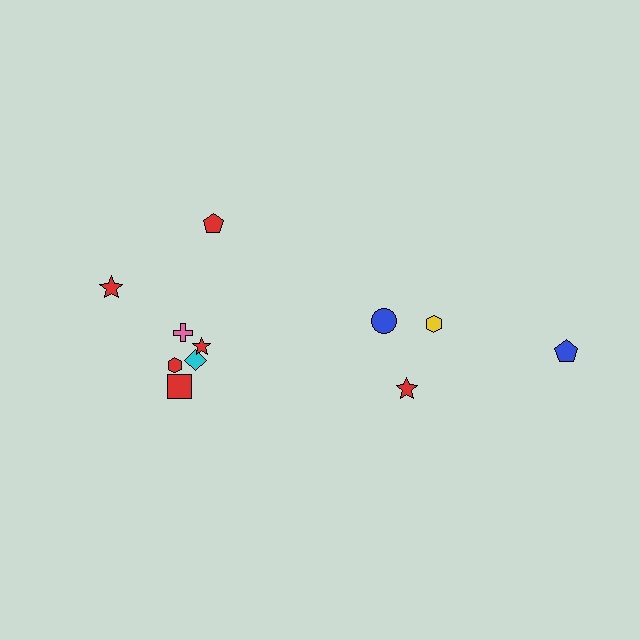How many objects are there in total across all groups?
There are 11 objects.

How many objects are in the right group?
There are 4 objects.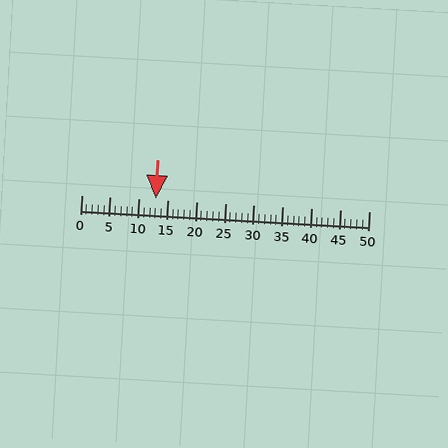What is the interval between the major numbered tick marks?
The major tick marks are spaced 5 units apart.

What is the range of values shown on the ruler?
The ruler shows values from 0 to 50.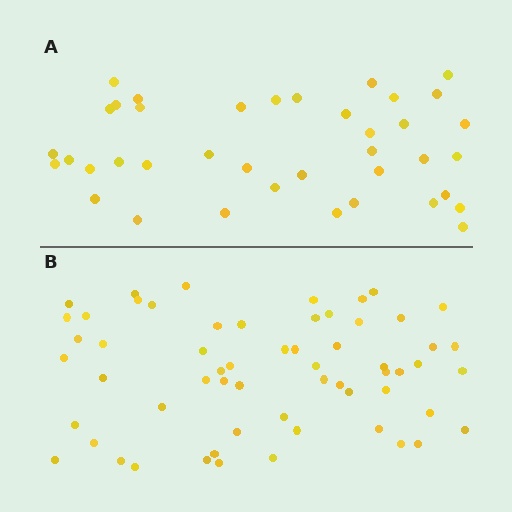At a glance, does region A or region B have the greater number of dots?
Region B (the bottom region) has more dots.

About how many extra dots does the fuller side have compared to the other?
Region B has approximately 20 more dots than region A.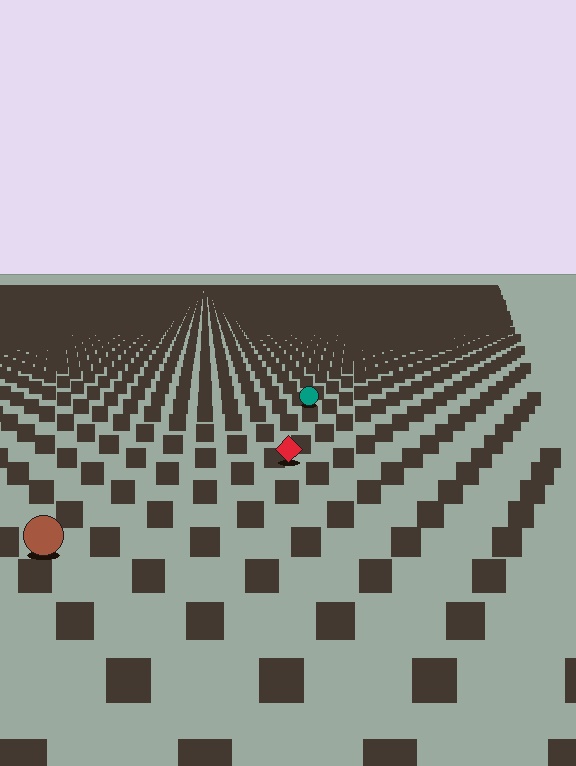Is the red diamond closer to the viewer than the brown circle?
No. The brown circle is closer — you can tell from the texture gradient: the ground texture is coarser near it.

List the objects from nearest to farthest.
From nearest to farthest: the brown circle, the red diamond, the teal circle.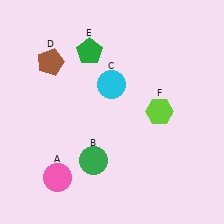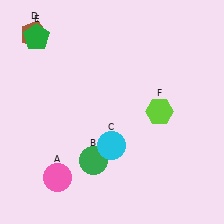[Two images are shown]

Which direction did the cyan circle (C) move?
The cyan circle (C) moved down.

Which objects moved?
The objects that moved are: the cyan circle (C), the brown pentagon (D), the green pentagon (E).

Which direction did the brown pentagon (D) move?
The brown pentagon (D) moved up.